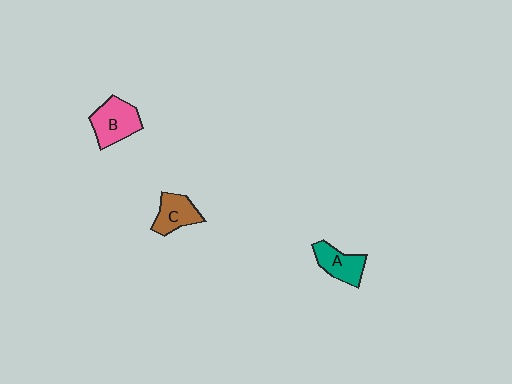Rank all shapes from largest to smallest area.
From largest to smallest: B (pink), A (teal), C (brown).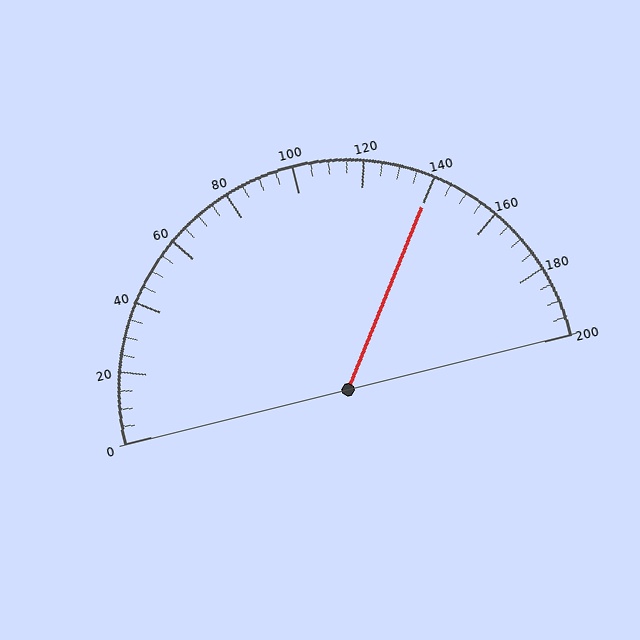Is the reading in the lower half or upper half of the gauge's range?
The reading is in the upper half of the range (0 to 200).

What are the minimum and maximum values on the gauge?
The gauge ranges from 0 to 200.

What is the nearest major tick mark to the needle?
The nearest major tick mark is 140.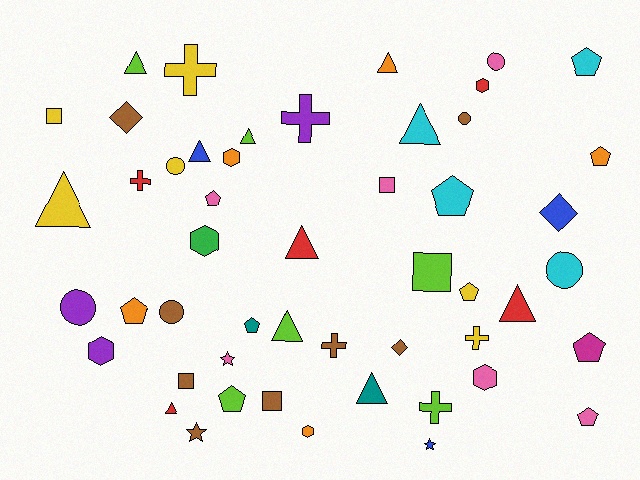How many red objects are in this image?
There are 5 red objects.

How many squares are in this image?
There are 5 squares.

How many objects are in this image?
There are 50 objects.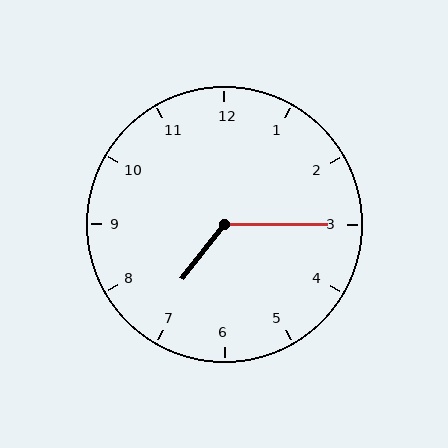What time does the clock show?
7:15.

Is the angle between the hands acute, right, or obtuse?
It is obtuse.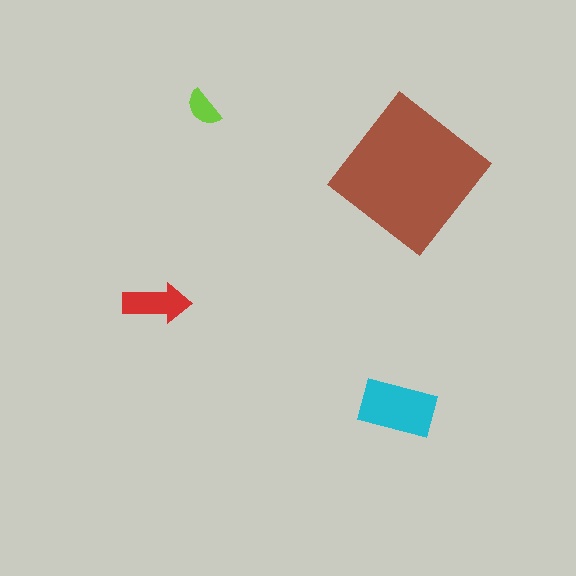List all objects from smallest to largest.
The lime semicircle, the red arrow, the cyan rectangle, the brown diamond.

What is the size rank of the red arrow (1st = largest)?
3rd.